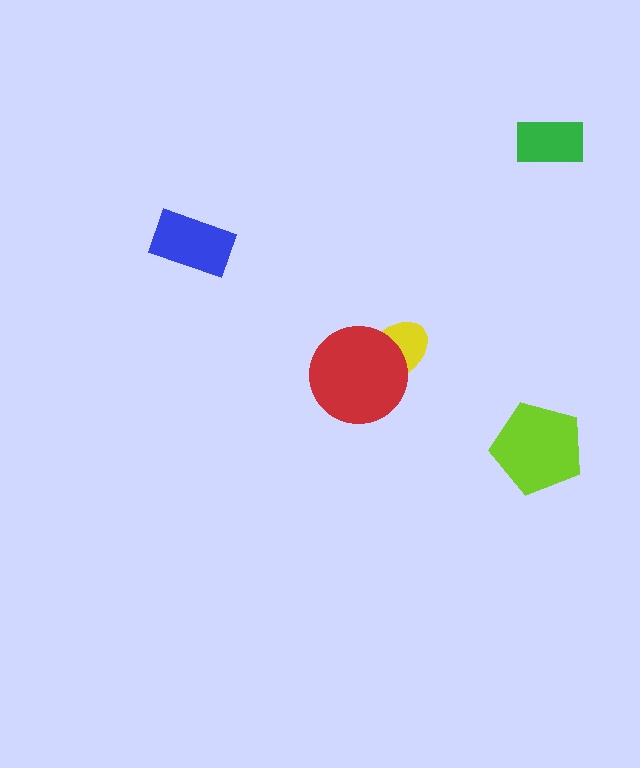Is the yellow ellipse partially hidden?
Yes, it is partially covered by another shape.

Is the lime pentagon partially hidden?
No, no other shape covers it.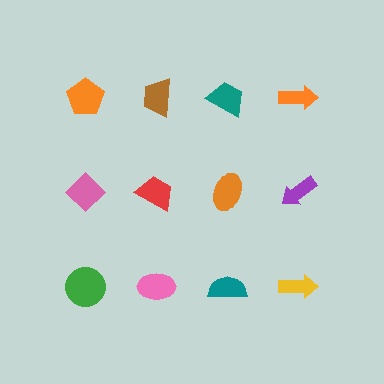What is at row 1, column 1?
An orange pentagon.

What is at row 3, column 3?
A teal semicircle.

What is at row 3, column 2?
A pink ellipse.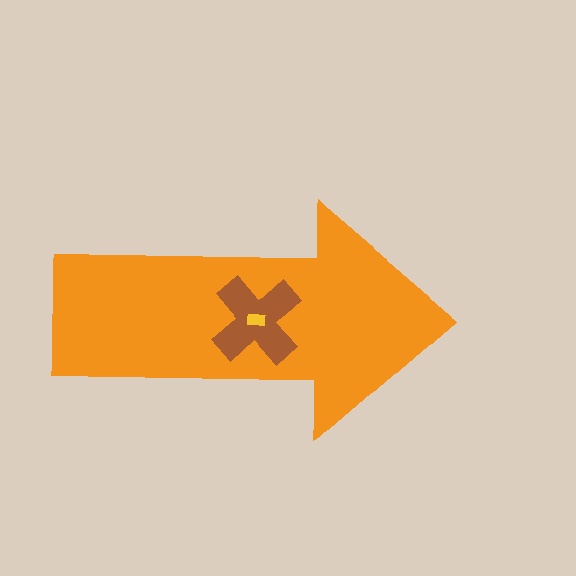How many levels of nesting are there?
3.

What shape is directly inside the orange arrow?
The brown cross.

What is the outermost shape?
The orange arrow.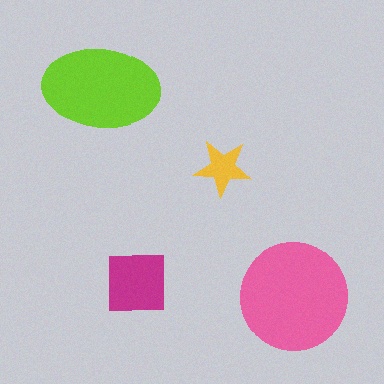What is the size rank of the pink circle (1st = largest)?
1st.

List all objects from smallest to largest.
The yellow star, the magenta square, the lime ellipse, the pink circle.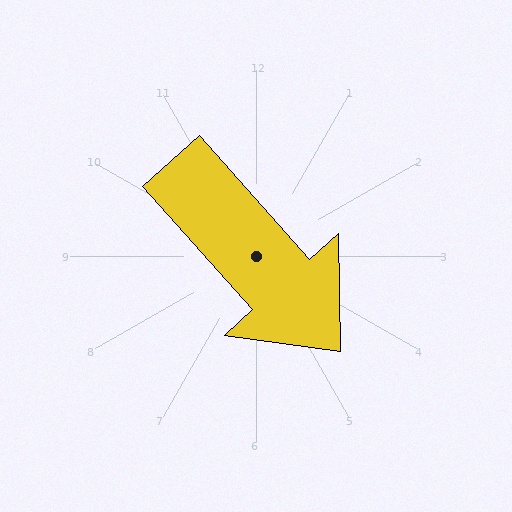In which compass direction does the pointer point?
Southeast.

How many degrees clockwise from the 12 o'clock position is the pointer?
Approximately 138 degrees.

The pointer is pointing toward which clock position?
Roughly 5 o'clock.